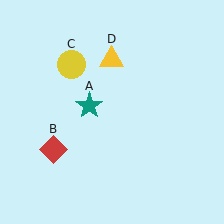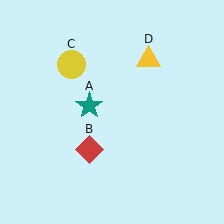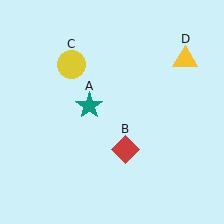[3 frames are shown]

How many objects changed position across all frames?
2 objects changed position: red diamond (object B), yellow triangle (object D).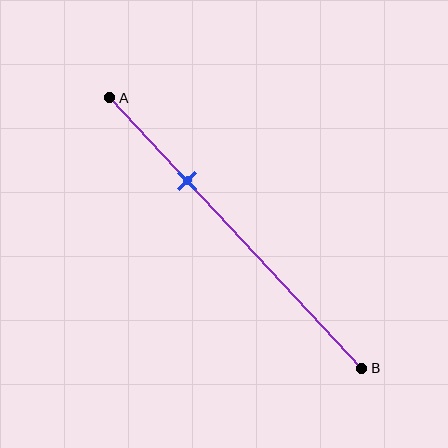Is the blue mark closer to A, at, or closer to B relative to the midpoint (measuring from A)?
The blue mark is closer to point A than the midpoint of segment AB.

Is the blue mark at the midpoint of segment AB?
No, the mark is at about 30% from A, not at the 50% midpoint.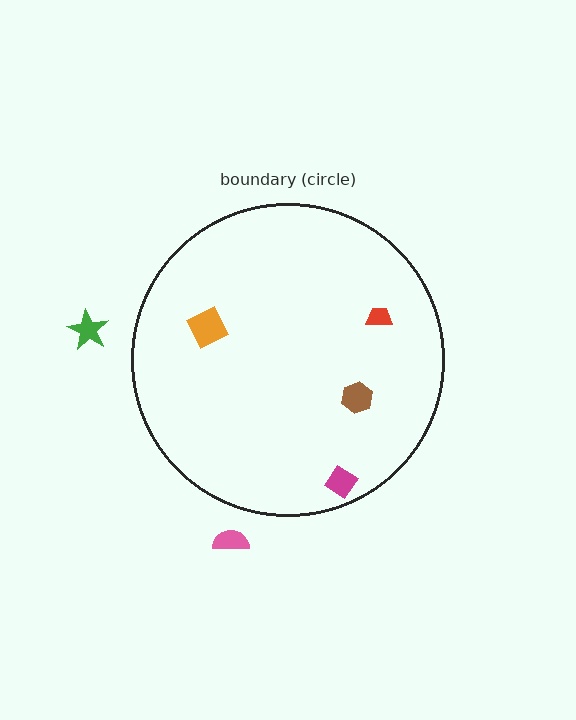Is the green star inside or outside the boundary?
Outside.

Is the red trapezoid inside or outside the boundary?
Inside.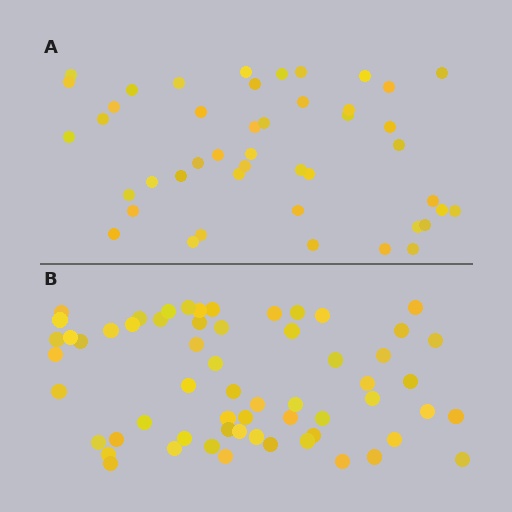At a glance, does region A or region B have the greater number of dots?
Region B (the bottom region) has more dots.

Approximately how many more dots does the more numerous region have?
Region B has approximately 15 more dots than region A.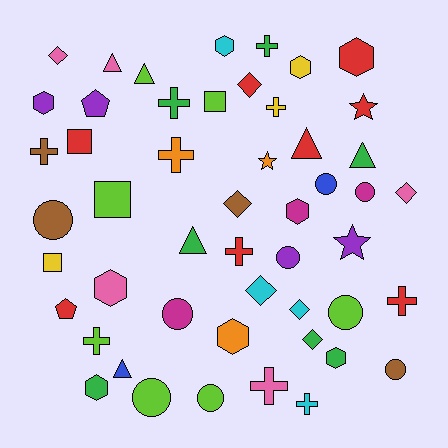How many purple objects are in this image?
There are 4 purple objects.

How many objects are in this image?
There are 50 objects.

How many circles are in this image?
There are 9 circles.